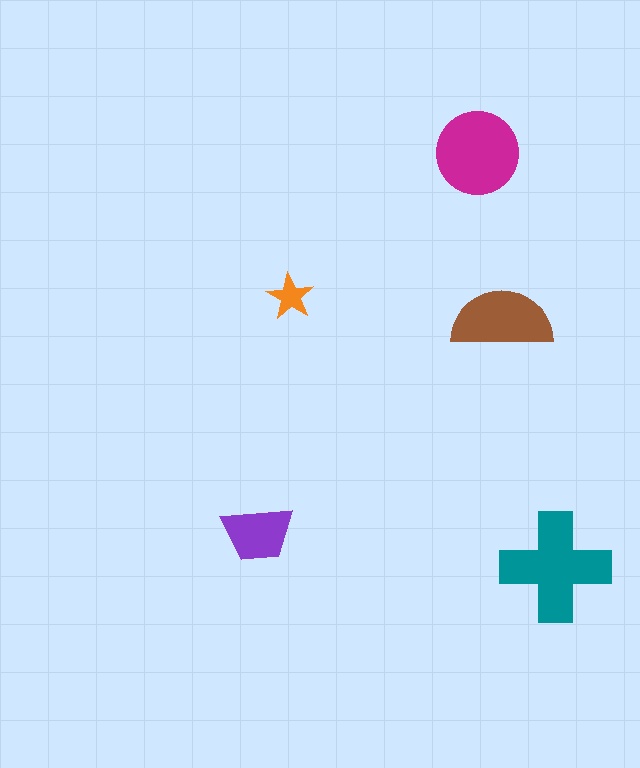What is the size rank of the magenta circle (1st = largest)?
2nd.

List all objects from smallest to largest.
The orange star, the purple trapezoid, the brown semicircle, the magenta circle, the teal cross.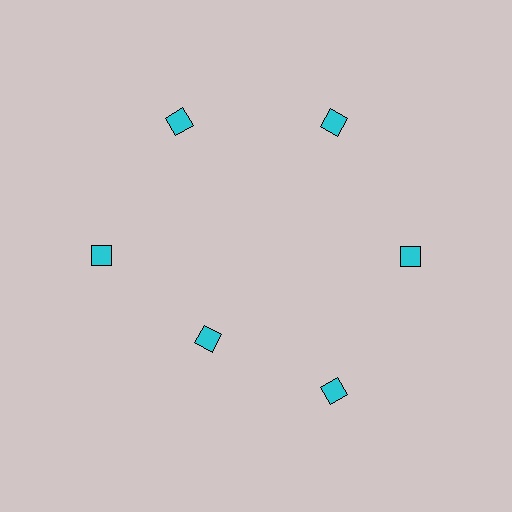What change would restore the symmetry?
The symmetry would be restored by moving it outward, back onto the ring so that all 6 diamonds sit at equal angles and equal distance from the center.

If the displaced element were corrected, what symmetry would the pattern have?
It would have 6-fold rotational symmetry — the pattern would map onto itself every 60 degrees.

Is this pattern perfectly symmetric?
No. The 6 cyan diamonds are arranged in a ring, but one element near the 7 o'clock position is pulled inward toward the center, breaking the 6-fold rotational symmetry.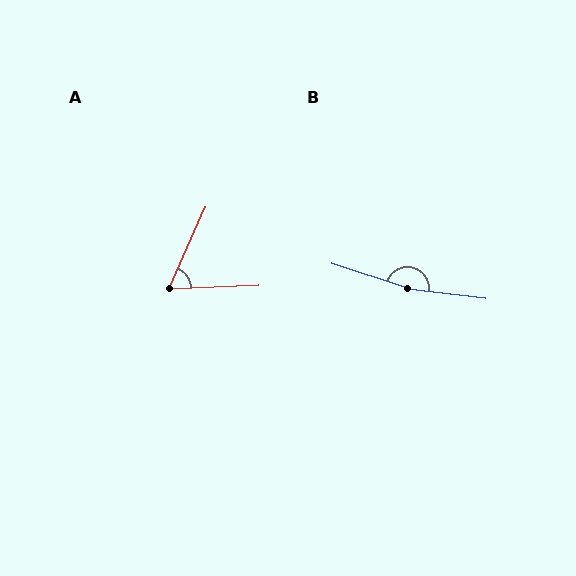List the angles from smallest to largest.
A (63°), B (170°).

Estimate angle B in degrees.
Approximately 170 degrees.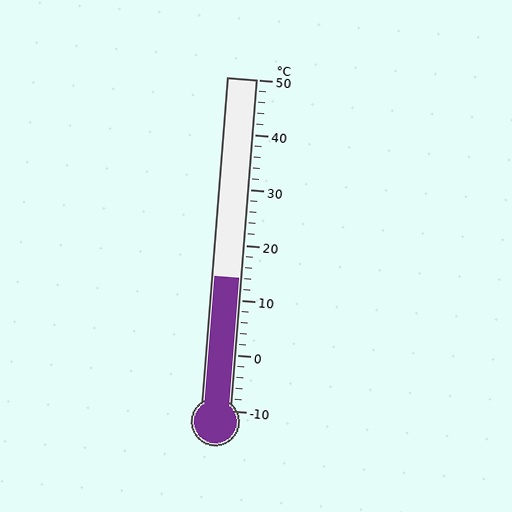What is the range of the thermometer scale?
The thermometer scale ranges from -10°C to 50°C.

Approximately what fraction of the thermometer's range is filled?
The thermometer is filled to approximately 40% of its range.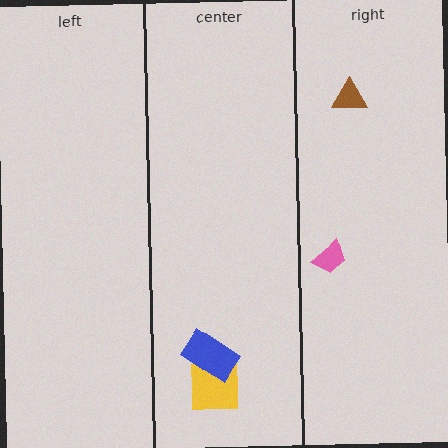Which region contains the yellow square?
The center region.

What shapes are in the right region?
The pink trapezoid, the brown triangle.